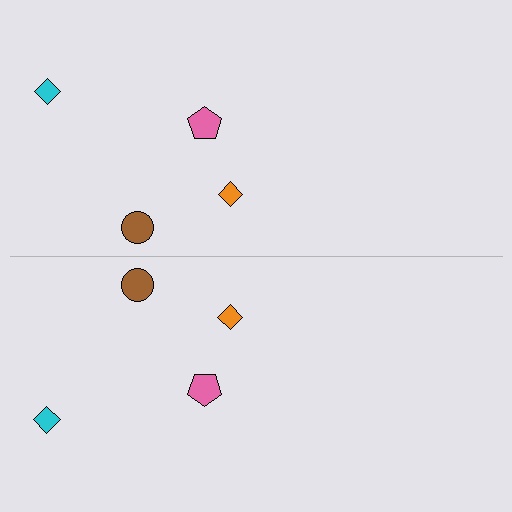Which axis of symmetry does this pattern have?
The pattern has a horizontal axis of symmetry running through the center of the image.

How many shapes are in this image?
There are 8 shapes in this image.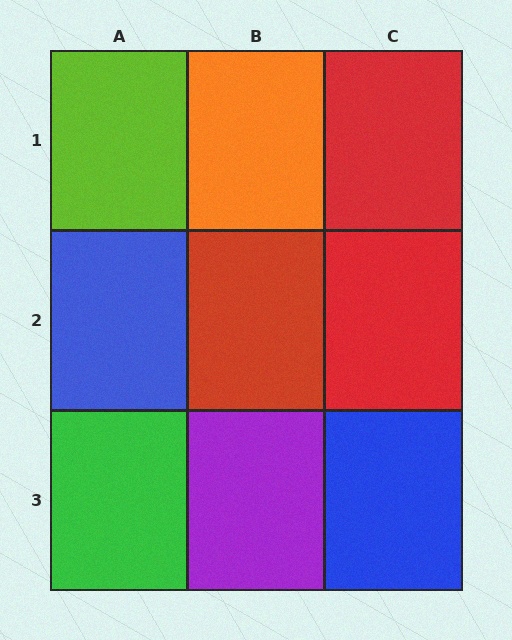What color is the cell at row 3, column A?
Green.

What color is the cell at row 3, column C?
Blue.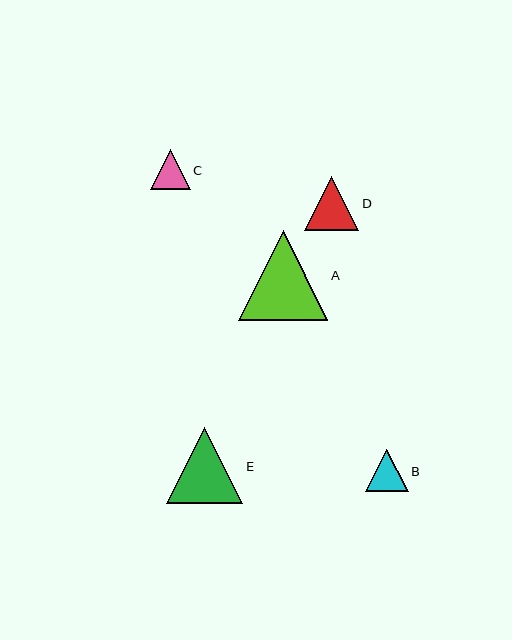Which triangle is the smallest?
Triangle C is the smallest with a size of approximately 40 pixels.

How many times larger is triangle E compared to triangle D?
Triangle E is approximately 1.4 times the size of triangle D.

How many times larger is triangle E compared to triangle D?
Triangle E is approximately 1.4 times the size of triangle D.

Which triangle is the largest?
Triangle A is the largest with a size of approximately 90 pixels.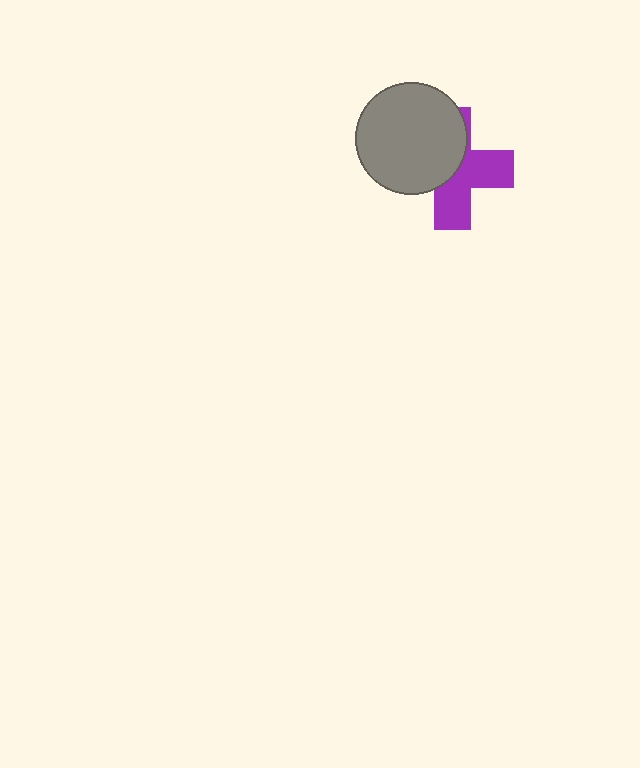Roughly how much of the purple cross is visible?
About half of it is visible (roughly 51%).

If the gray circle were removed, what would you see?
You would see the complete purple cross.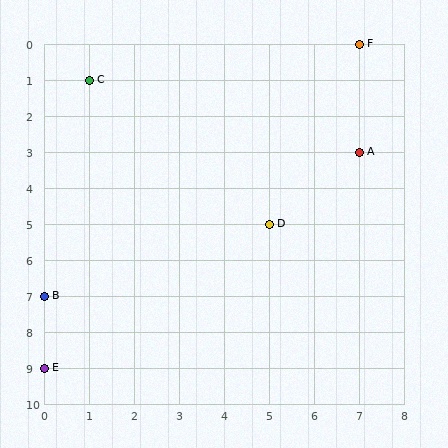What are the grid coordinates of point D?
Point D is at grid coordinates (5, 5).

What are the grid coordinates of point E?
Point E is at grid coordinates (0, 9).